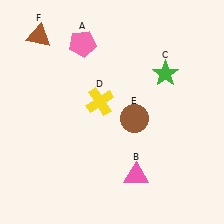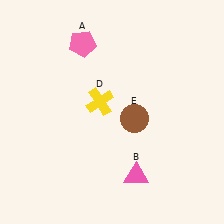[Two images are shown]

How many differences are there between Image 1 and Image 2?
There are 2 differences between the two images.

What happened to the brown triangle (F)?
The brown triangle (F) was removed in Image 2. It was in the top-left area of Image 1.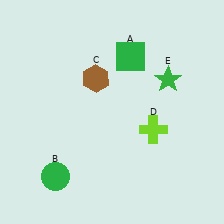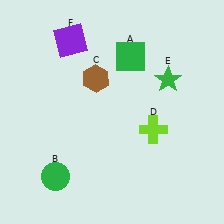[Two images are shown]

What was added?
A purple square (F) was added in Image 2.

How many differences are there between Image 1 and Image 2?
There is 1 difference between the two images.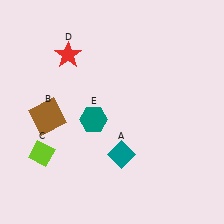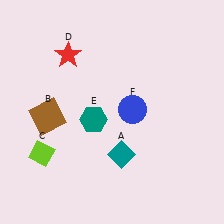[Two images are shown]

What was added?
A blue circle (F) was added in Image 2.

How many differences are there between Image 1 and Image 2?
There is 1 difference between the two images.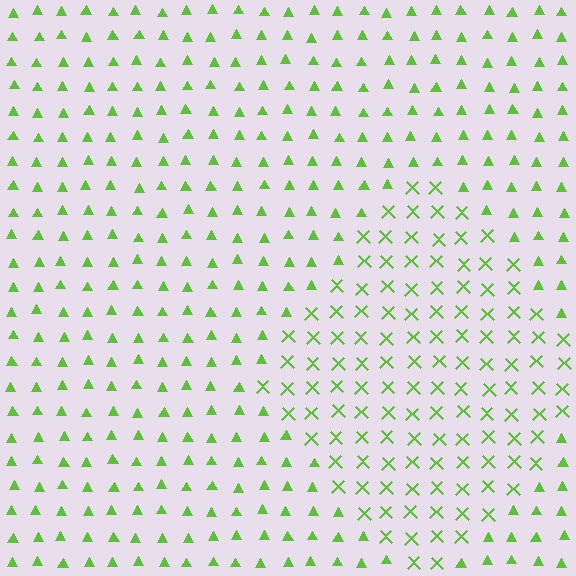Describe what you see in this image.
The image is filled with small lime elements arranged in a uniform grid. A diamond-shaped region contains X marks, while the surrounding area contains triangles. The boundary is defined purely by the change in element shape.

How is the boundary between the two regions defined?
The boundary is defined by a change in element shape: X marks inside vs. triangles outside. All elements share the same color and spacing.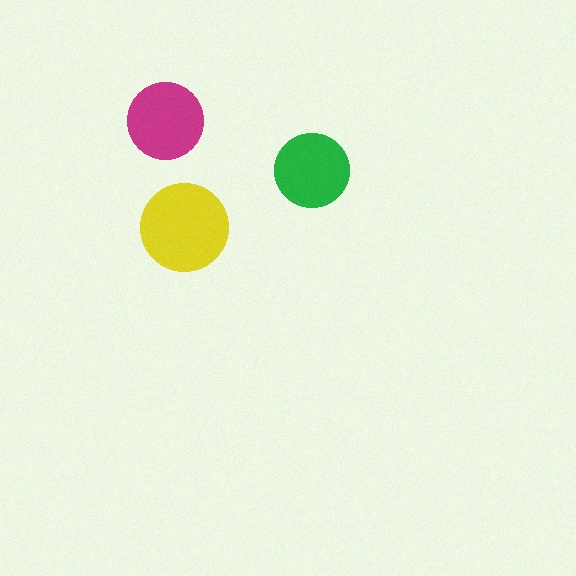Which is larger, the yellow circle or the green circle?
The yellow one.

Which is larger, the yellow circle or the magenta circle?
The yellow one.